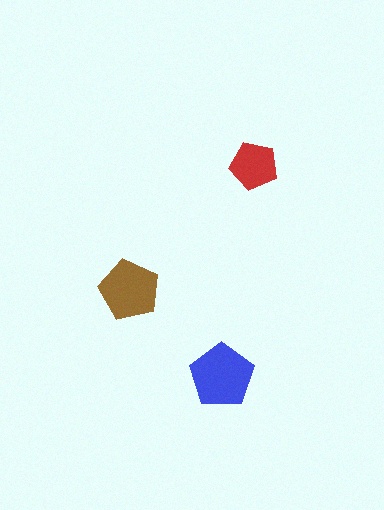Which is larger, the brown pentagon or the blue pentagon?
The blue one.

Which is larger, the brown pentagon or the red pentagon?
The brown one.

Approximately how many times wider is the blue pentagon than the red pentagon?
About 1.5 times wider.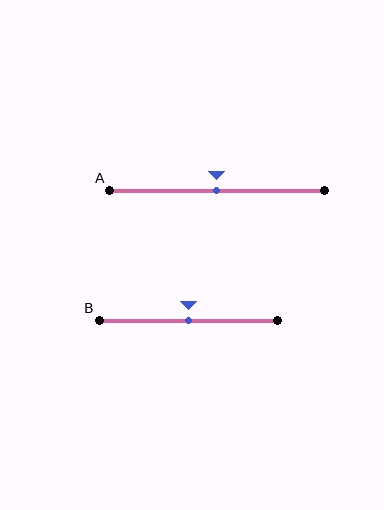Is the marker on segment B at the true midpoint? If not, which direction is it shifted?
Yes, the marker on segment B is at the true midpoint.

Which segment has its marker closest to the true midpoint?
Segment A has its marker closest to the true midpoint.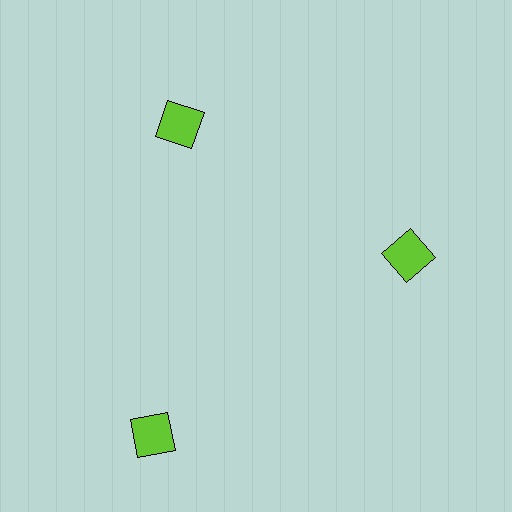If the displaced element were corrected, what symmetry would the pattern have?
It would have 3-fold rotational symmetry — the pattern would map onto itself every 120 degrees.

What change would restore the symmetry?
The symmetry would be restored by moving it inward, back onto the ring so that all 3 squares sit at equal angles and equal distance from the center.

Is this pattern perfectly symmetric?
No. The 3 lime squares are arranged in a ring, but one element near the 7 o'clock position is pushed outward from the center, breaking the 3-fold rotational symmetry.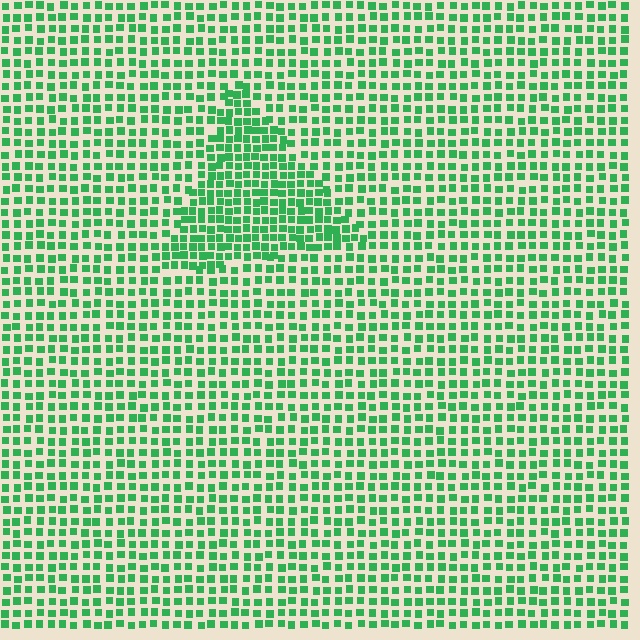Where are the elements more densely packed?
The elements are more densely packed inside the triangle boundary.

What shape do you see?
I see a triangle.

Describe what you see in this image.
The image contains small green elements arranged at two different densities. A triangle-shaped region is visible where the elements are more densely packed than the surrounding area.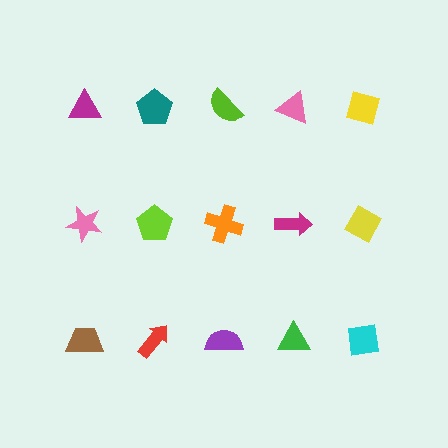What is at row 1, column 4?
A pink triangle.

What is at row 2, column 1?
A pink star.